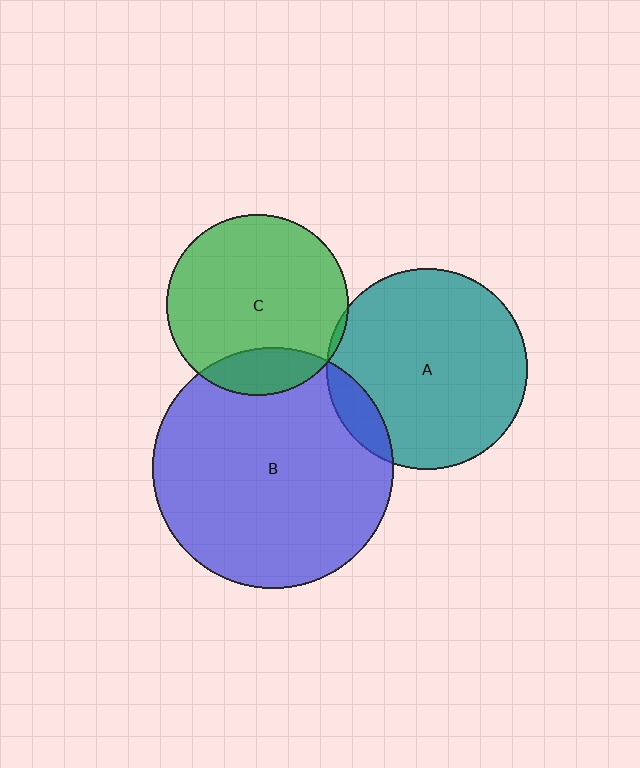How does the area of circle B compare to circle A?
Approximately 1.4 times.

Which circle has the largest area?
Circle B (blue).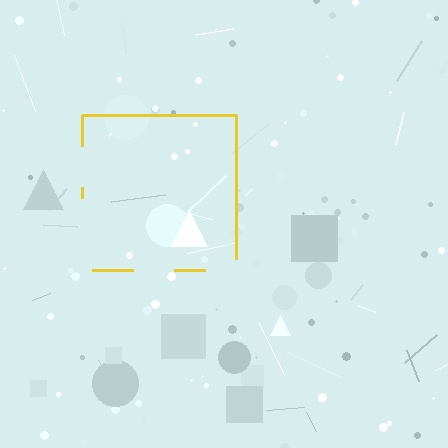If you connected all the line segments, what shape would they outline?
They would outline a square.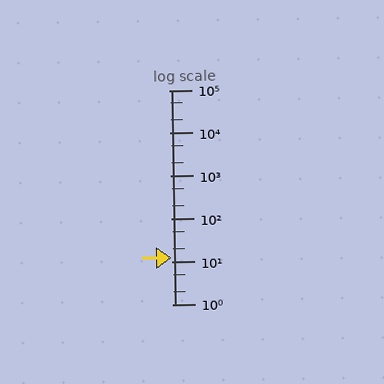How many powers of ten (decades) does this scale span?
The scale spans 5 decades, from 1 to 100000.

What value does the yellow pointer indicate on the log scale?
The pointer indicates approximately 12.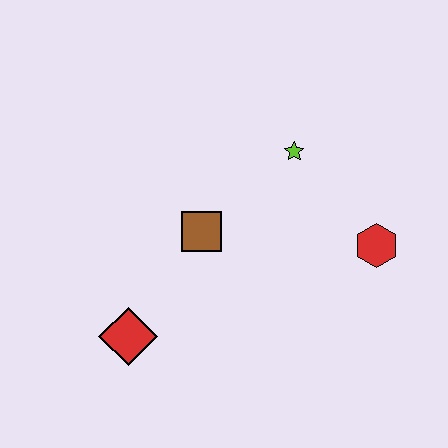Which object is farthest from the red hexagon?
The red diamond is farthest from the red hexagon.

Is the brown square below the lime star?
Yes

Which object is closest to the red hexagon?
The lime star is closest to the red hexagon.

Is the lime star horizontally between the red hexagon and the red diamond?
Yes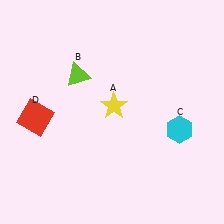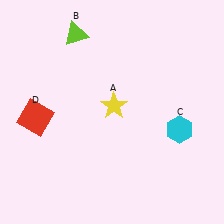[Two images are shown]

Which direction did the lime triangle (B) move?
The lime triangle (B) moved up.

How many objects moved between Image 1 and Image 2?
1 object moved between the two images.